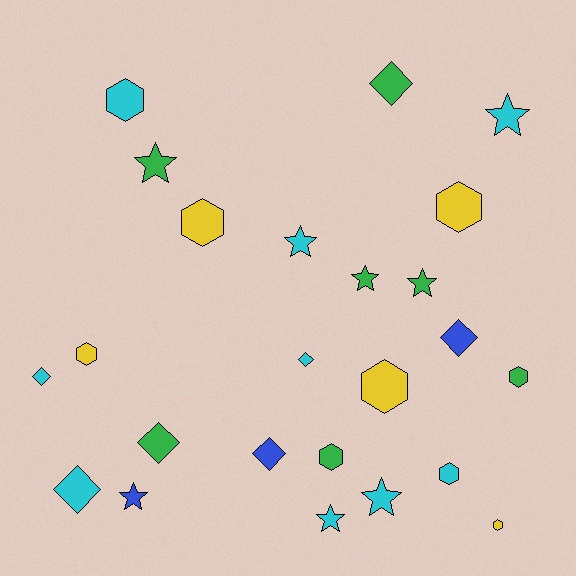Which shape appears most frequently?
Hexagon, with 9 objects.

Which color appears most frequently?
Cyan, with 9 objects.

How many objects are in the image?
There are 24 objects.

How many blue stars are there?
There is 1 blue star.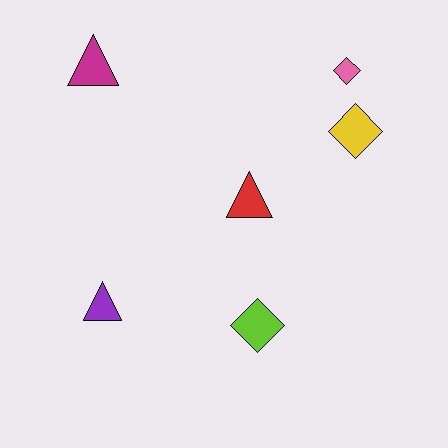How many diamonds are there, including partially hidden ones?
There are 3 diamonds.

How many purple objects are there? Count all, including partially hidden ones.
There is 1 purple object.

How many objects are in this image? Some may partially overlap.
There are 6 objects.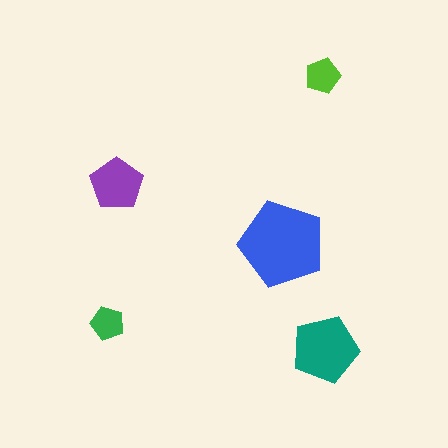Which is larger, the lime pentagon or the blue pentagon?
The blue one.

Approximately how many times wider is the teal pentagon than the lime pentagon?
About 2 times wider.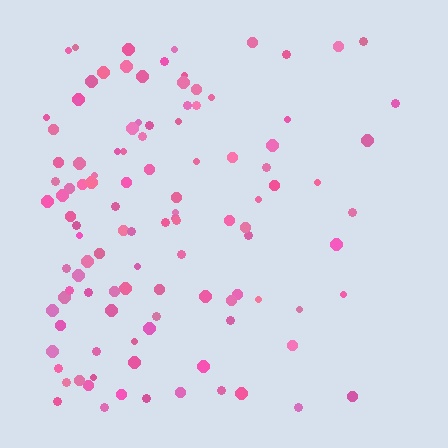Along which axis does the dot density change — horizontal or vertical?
Horizontal.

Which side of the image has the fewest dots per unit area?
The right.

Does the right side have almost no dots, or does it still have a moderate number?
Still a moderate number, just noticeably fewer than the left.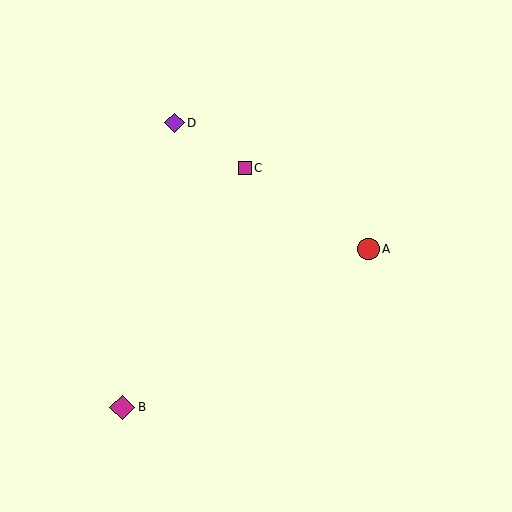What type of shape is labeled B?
Shape B is a magenta diamond.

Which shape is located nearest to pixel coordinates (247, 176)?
The magenta square (labeled C) at (245, 168) is nearest to that location.